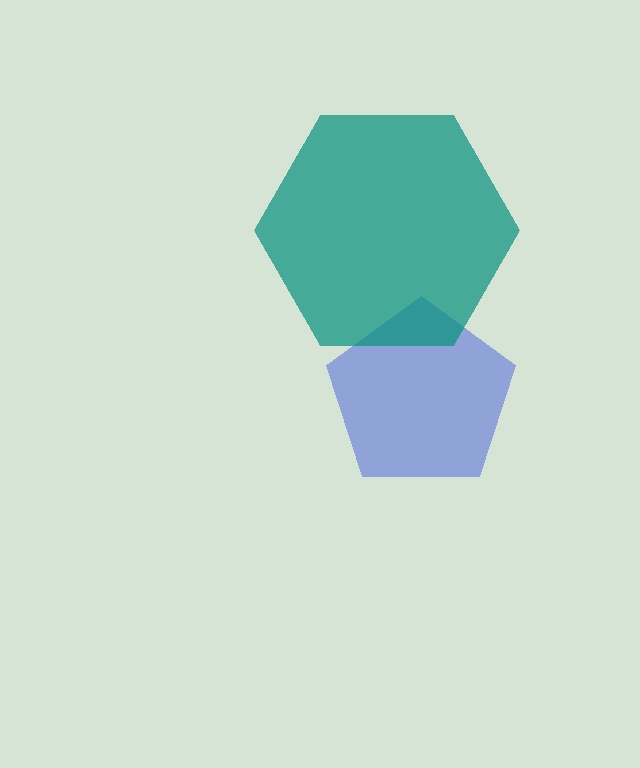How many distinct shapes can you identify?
There are 2 distinct shapes: a blue pentagon, a teal hexagon.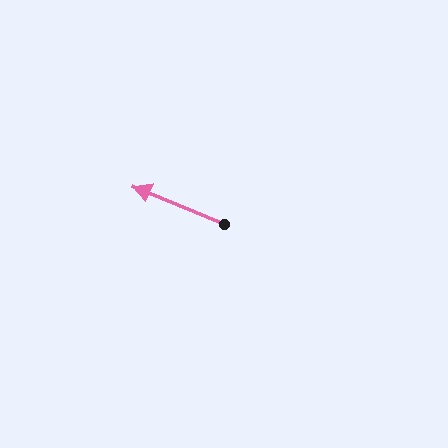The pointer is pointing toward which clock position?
Roughly 10 o'clock.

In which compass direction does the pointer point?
Northwest.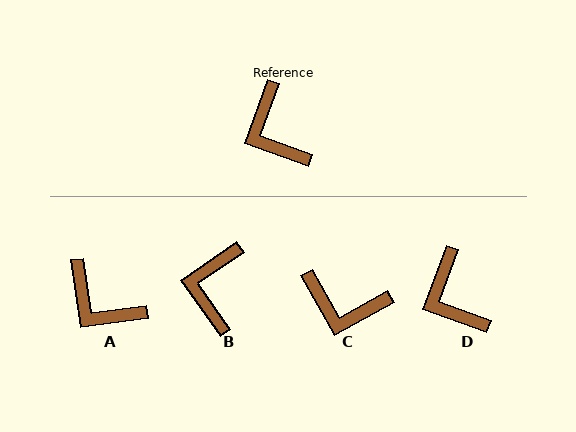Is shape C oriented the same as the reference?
No, it is off by about 49 degrees.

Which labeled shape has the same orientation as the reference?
D.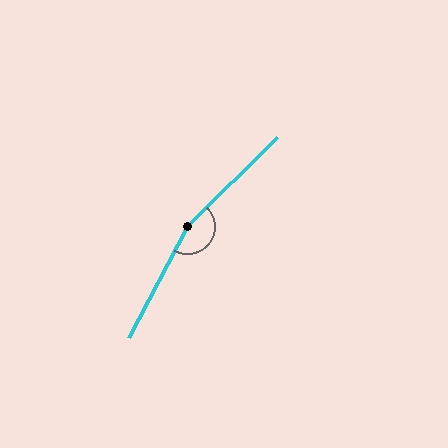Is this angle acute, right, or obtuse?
It is obtuse.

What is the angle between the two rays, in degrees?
Approximately 162 degrees.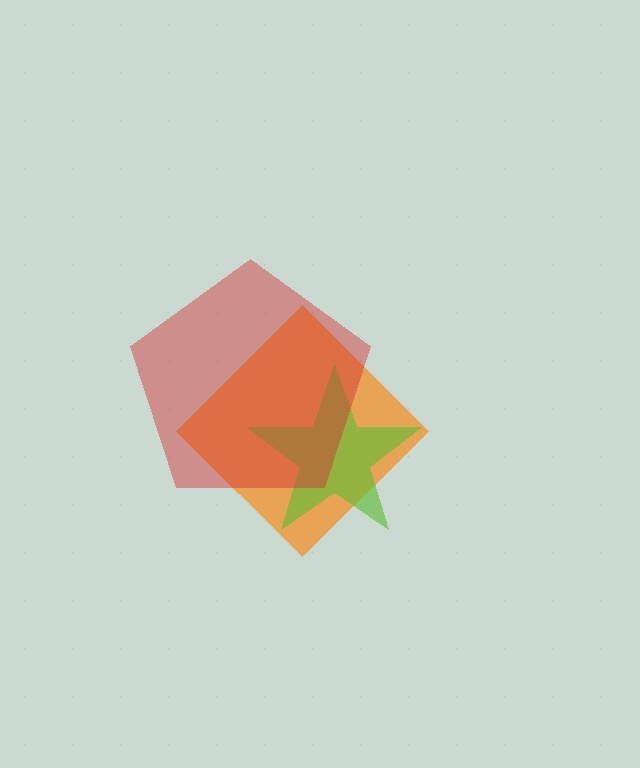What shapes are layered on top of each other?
The layered shapes are: an orange diamond, a lime star, a red pentagon.